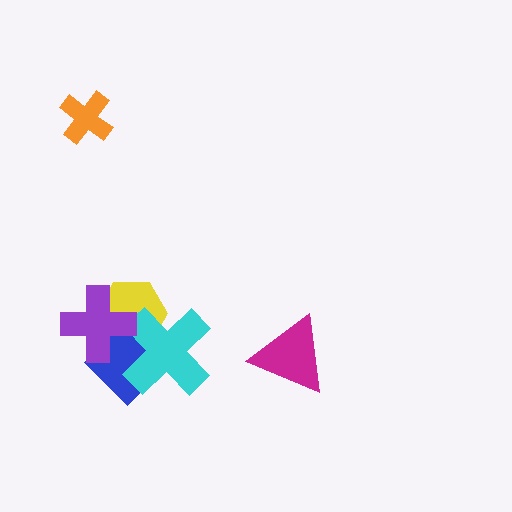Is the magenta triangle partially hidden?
No, no other shape covers it.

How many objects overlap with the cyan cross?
3 objects overlap with the cyan cross.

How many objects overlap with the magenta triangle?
0 objects overlap with the magenta triangle.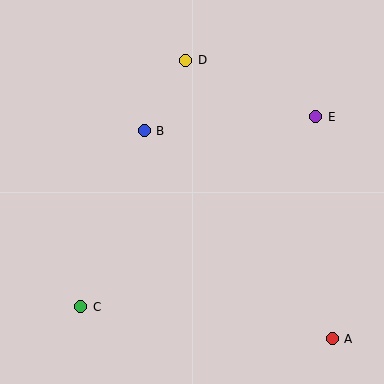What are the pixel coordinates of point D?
Point D is at (186, 60).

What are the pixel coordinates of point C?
Point C is at (81, 307).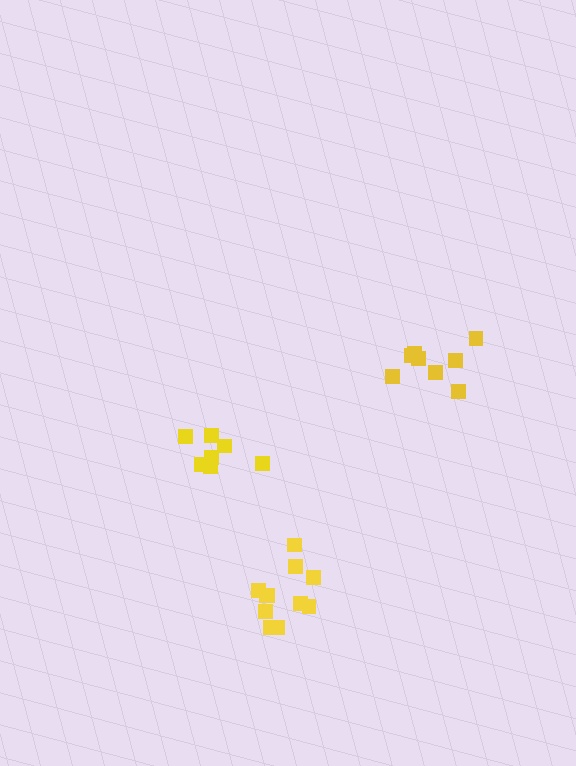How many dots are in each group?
Group 1: 8 dots, Group 2: 11 dots, Group 3: 7 dots (26 total).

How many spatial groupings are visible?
There are 3 spatial groupings.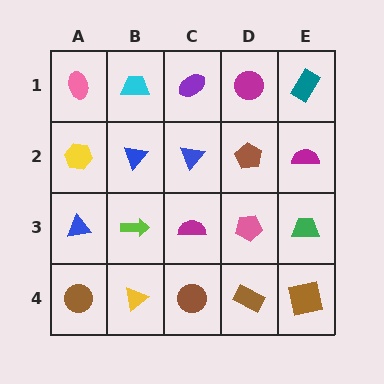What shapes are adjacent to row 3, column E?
A magenta semicircle (row 2, column E), a brown square (row 4, column E), a pink pentagon (row 3, column D).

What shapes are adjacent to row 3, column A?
A yellow hexagon (row 2, column A), a brown circle (row 4, column A), a lime arrow (row 3, column B).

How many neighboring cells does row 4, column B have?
3.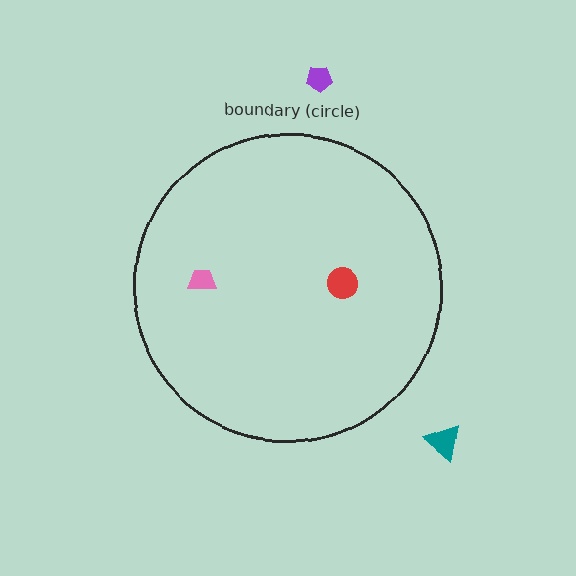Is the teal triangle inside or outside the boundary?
Outside.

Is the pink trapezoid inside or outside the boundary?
Inside.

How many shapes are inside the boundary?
2 inside, 2 outside.